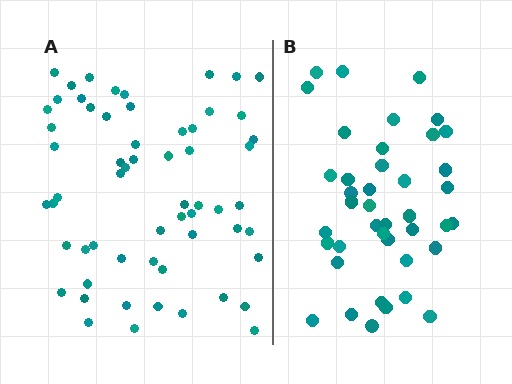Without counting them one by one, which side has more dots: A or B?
Region A (the left region) has more dots.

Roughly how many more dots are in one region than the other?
Region A has approximately 20 more dots than region B.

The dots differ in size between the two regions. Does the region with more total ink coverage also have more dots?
No. Region B has more total ink coverage because its dots are larger, but region A actually contains more individual dots. Total area can be misleading — the number of items is what matters here.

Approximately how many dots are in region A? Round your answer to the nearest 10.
About 60 dots.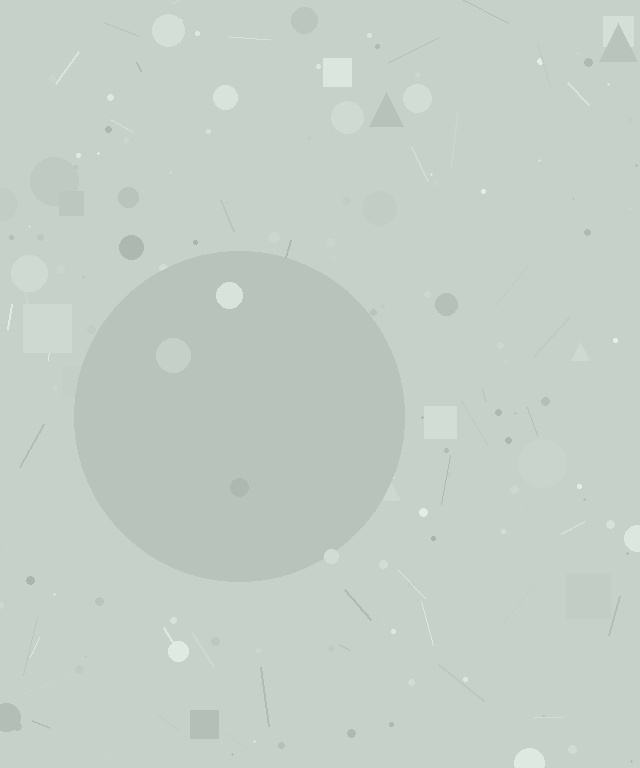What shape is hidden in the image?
A circle is hidden in the image.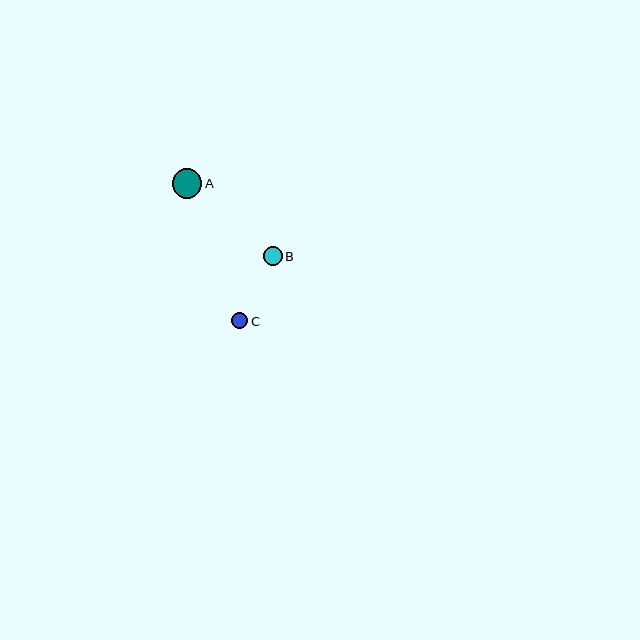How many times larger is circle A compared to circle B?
Circle A is approximately 1.5 times the size of circle B.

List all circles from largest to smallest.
From largest to smallest: A, B, C.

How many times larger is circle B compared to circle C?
Circle B is approximately 1.2 times the size of circle C.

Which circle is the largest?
Circle A is the largest with a size of approximately 29 pixels.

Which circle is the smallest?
Circle C is the smallest with a size of approximately 16 pixels.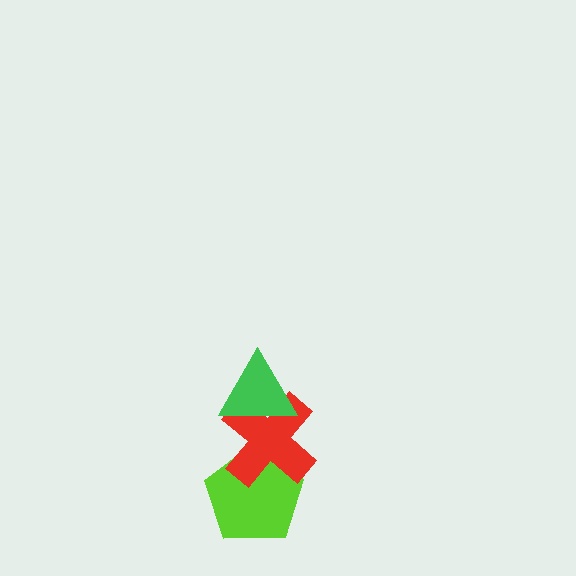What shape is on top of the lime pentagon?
The red cross is on top of the lime pentagon.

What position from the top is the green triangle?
The green triangle is 1st from the top.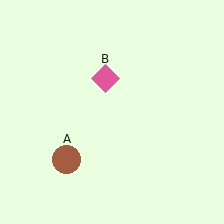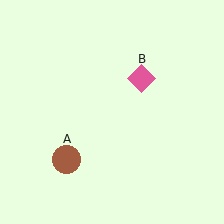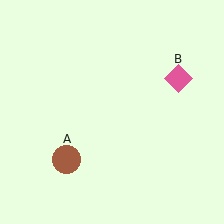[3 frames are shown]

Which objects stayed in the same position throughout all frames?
Brown circle (object A) remained stationary.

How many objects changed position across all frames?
1 object changed position: pink diamond (object B).